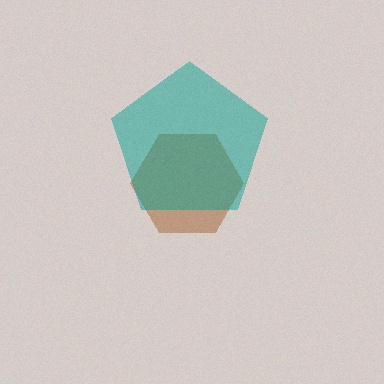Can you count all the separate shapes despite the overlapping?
Yes, there are 2 separate shapes.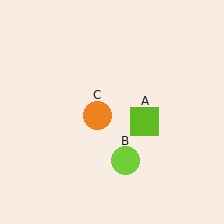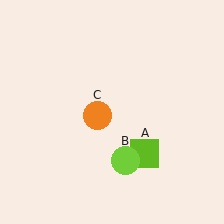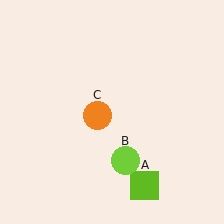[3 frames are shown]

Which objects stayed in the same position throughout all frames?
Lime circle (object B) and orange circle (object C) remained stationary.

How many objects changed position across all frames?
1 object changed position: lime square (object A).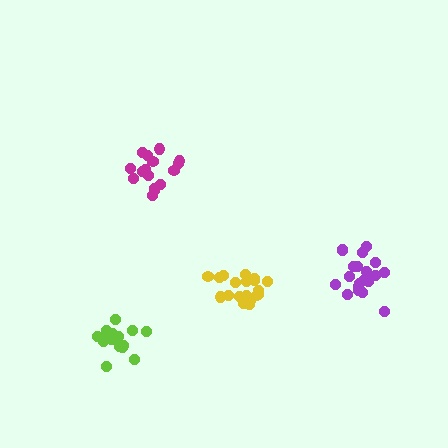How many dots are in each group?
Group 1: 21 dots, Group 2: 21 dots, Group 3: 17 dots, Group 4: 16 dots (75 total).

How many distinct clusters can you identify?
There are 4 distinct clusters.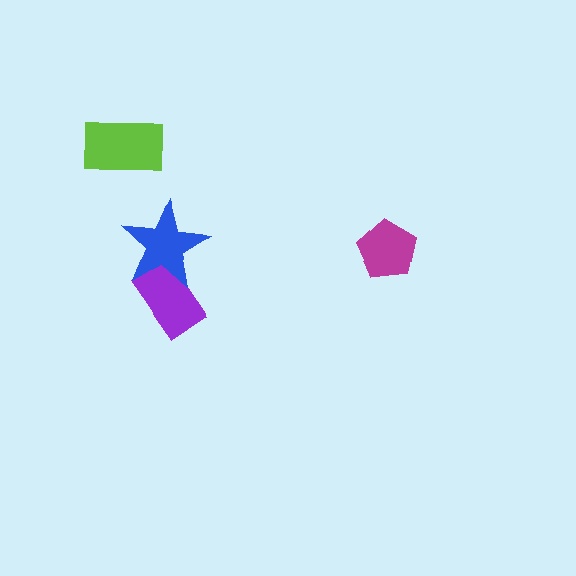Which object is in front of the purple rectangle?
The blue star is in front of the purple rectangle.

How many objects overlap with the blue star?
1 object overlaps with the blue star.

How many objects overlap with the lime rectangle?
0 objects overlap with the lime rectangle.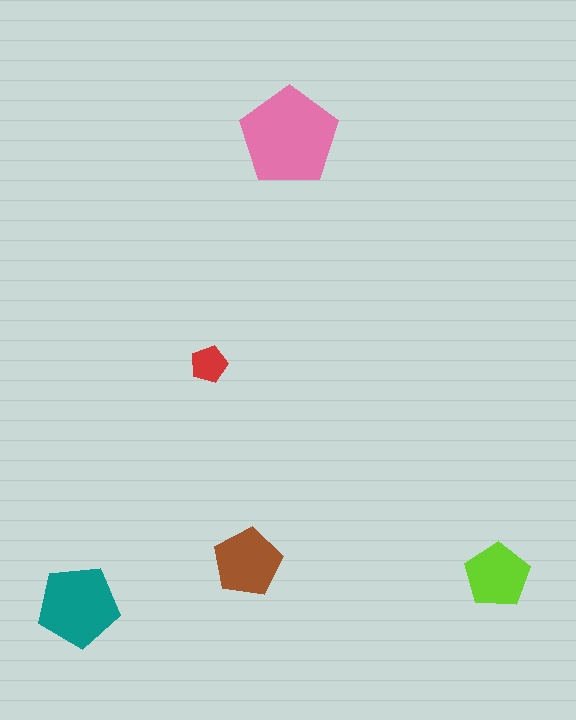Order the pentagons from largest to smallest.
the pink one, the teal one, the brown one, the lime one, the red one.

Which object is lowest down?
The teal pentagon is bottommost.